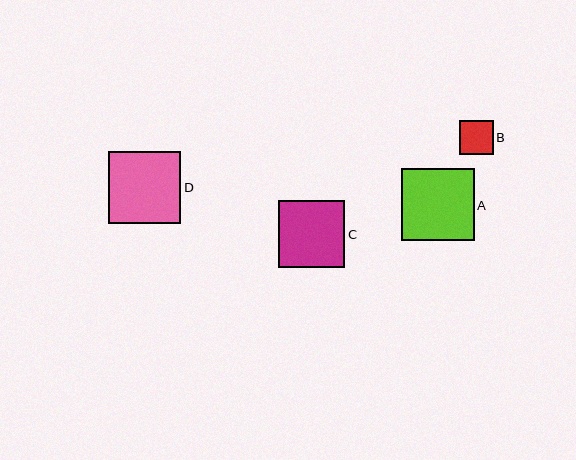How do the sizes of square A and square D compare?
Square A and square D are approximately the same size.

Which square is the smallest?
Square B is the smallest with a size of approximately 33 pixels.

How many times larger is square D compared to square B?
Square D is approximately 2.2 times the size of square B.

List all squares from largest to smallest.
From largest to smallest: A, D, C, B.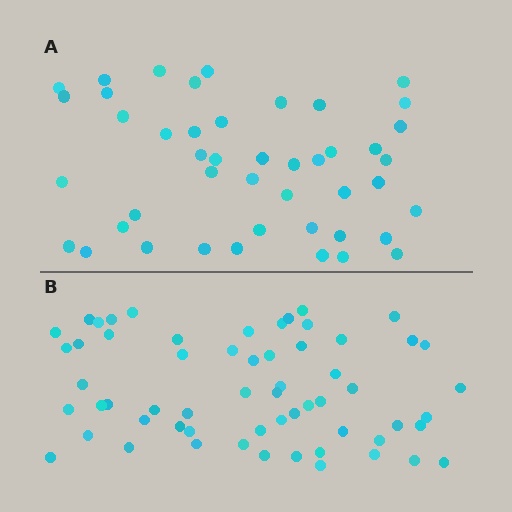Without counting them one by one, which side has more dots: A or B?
Region B (the bottom region) has more dots.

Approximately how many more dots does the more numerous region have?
Region B has approximately 15 more dots than region A.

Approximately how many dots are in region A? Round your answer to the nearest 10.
About 40 dots. (The exact count is 45, which rounds to 40.)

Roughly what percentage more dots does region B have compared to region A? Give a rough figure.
About 35% more.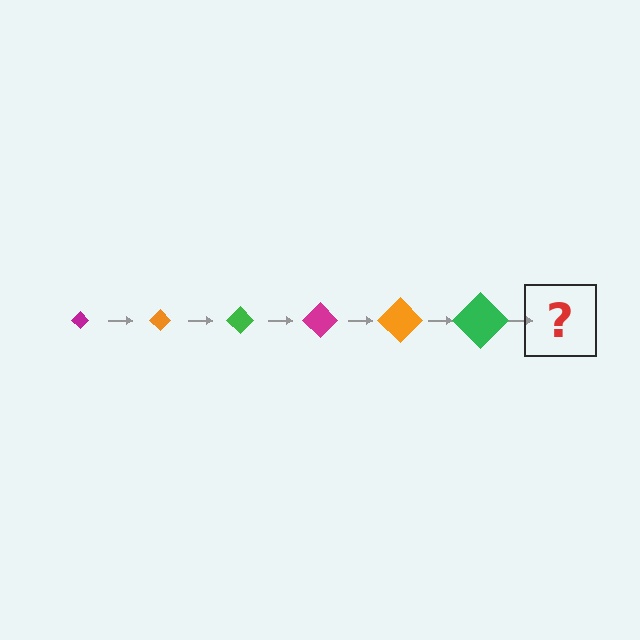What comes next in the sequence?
The next element should be a magenta diamond, larger than the previous one.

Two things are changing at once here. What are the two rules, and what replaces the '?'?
The two rules are that the diamond grows larger each step and the color cycles through magenta, orange, and green. The '?' should be a magenta diamond, larger than the previous one.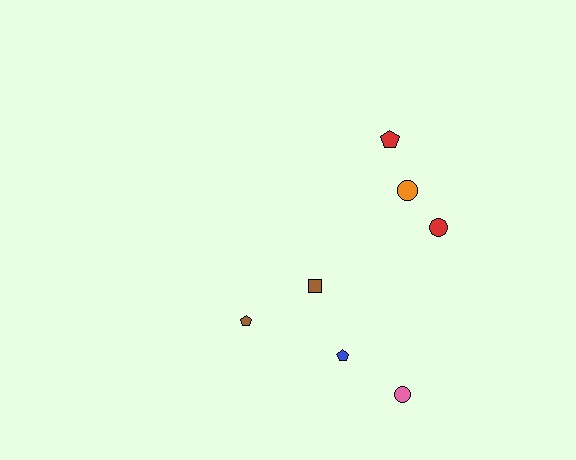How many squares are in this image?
There is 1 square.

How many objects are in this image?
There are 7 objects.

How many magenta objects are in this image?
There are no magenta objects.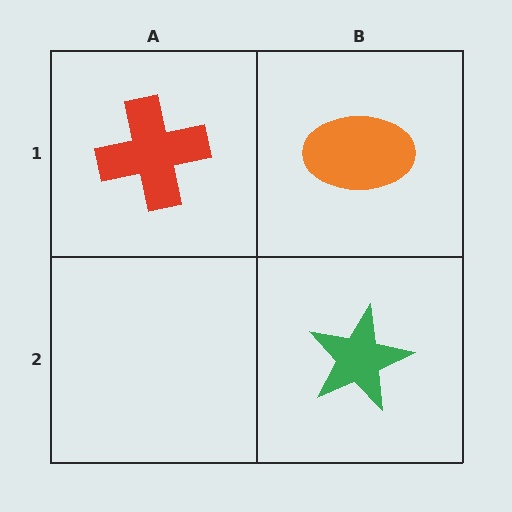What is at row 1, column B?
An orange ellipse.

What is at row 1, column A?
A red cross.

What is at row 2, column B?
A green star.